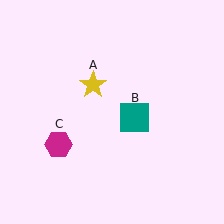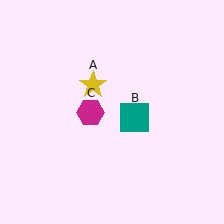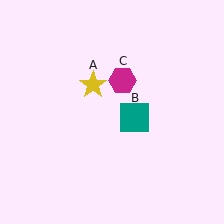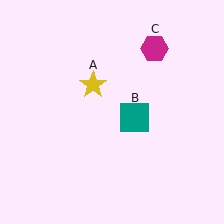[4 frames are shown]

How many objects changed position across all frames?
1 object changed position: magenta hexagon (object C).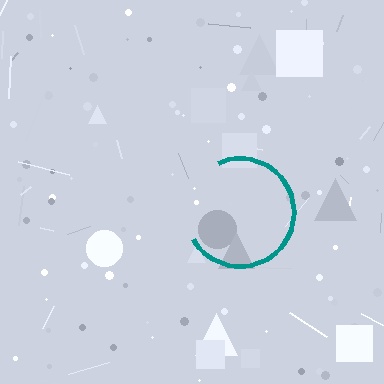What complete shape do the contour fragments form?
The contour fragments form a circle.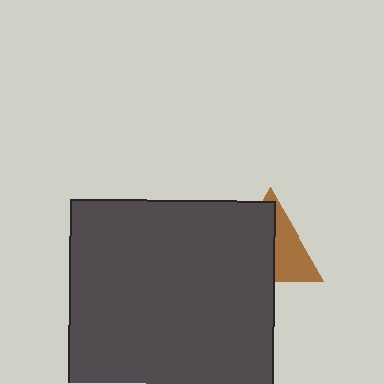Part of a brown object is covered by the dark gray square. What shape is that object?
It is a triangle.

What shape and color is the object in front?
The object in front is a dark gray square.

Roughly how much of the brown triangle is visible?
A small part of it is visible (roughly 43%).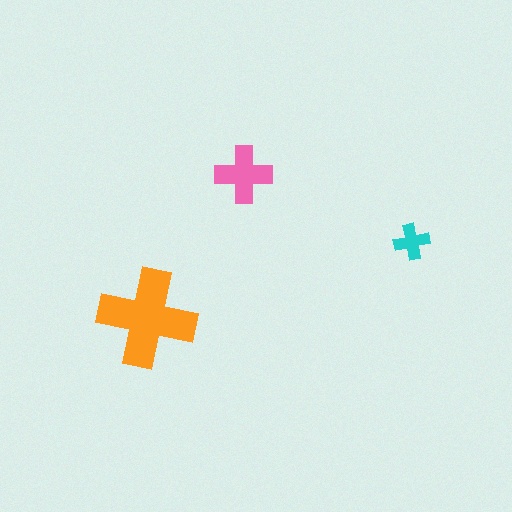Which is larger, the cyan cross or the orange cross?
The orange one.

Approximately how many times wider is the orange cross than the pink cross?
About 1.5 times wider.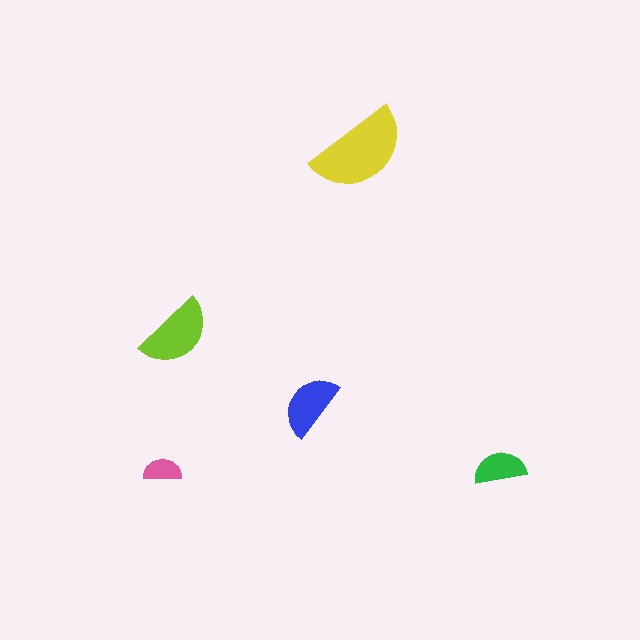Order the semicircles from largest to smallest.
the yellow one, the lime one, the blue one, the green one, the pink one.